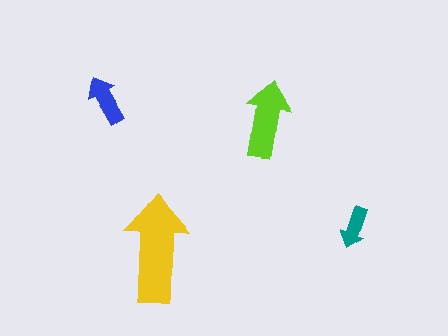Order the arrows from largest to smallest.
the yellow one, the lime one, the blue one, the teal one.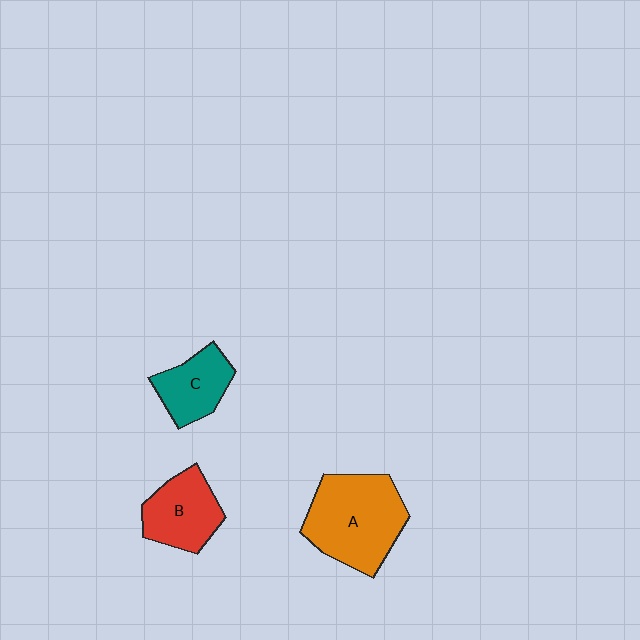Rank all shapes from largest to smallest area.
From largest to smallest: A (orange), B (red), C (teal).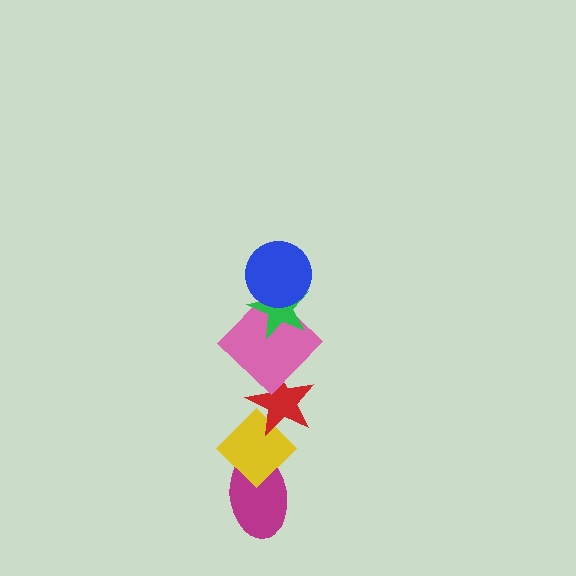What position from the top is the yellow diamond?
The yellow diamond is 5th from the top.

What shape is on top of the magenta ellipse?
The yellow diamond is on top of the magenta ellipse.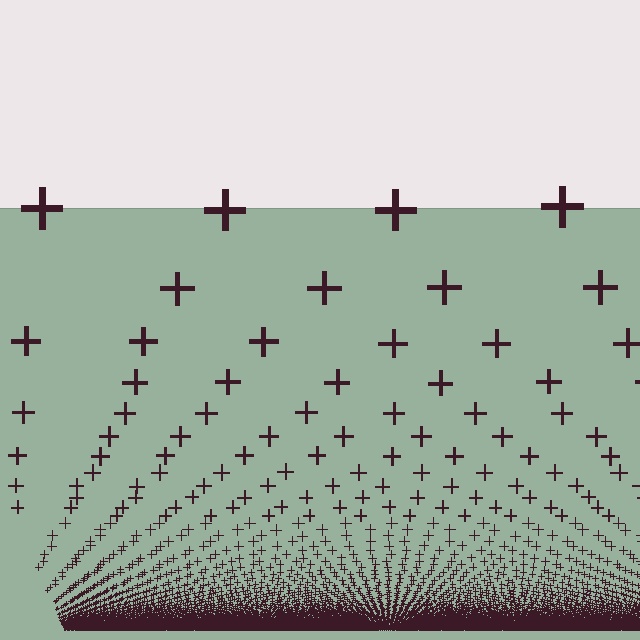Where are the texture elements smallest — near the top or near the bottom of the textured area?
Near the bottom.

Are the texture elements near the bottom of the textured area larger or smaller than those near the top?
Smaller. The gradient is inverted — elements near the bottom are smaller and denser.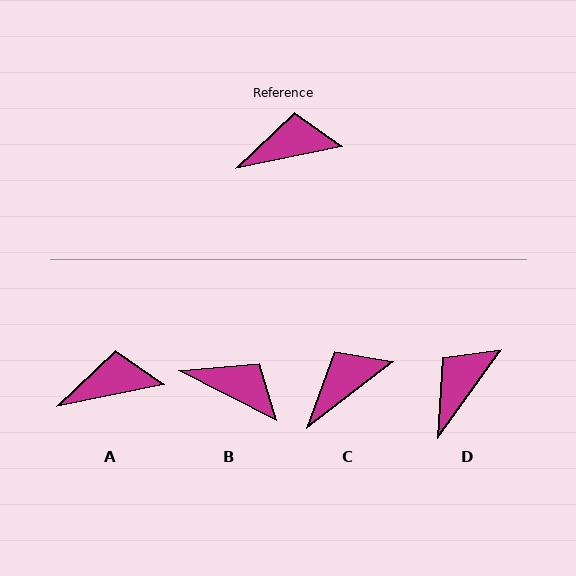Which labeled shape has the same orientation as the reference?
A.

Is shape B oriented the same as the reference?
No, it is off by about 39 degrees.